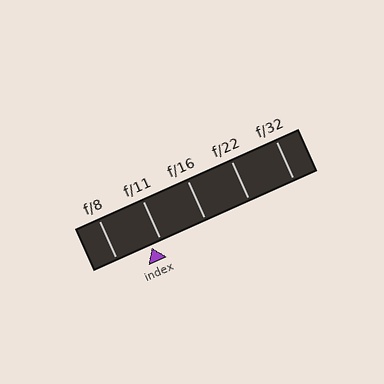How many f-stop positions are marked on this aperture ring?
There are 5 f-stop positions marked.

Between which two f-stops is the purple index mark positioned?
The index mark is between f/8 and f/11.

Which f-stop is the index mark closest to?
The index mark is closest to f/11.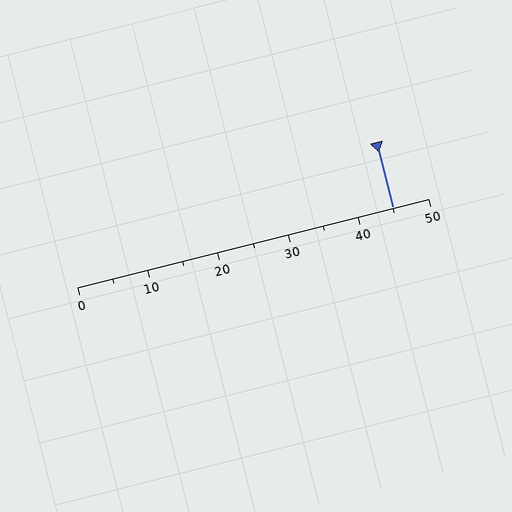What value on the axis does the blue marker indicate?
The marker indicates approximately 45.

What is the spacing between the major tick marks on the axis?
The major ticks are spaced 10 apart.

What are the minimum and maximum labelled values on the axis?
The axis runs from 0 to 50.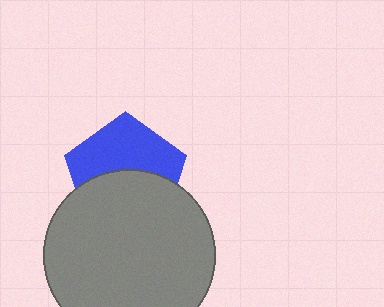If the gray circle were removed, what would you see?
You would see the complete blue pentagon.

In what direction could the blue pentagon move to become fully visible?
The blue pentagon could move up. That would shift it out from behind the gray circle entirely.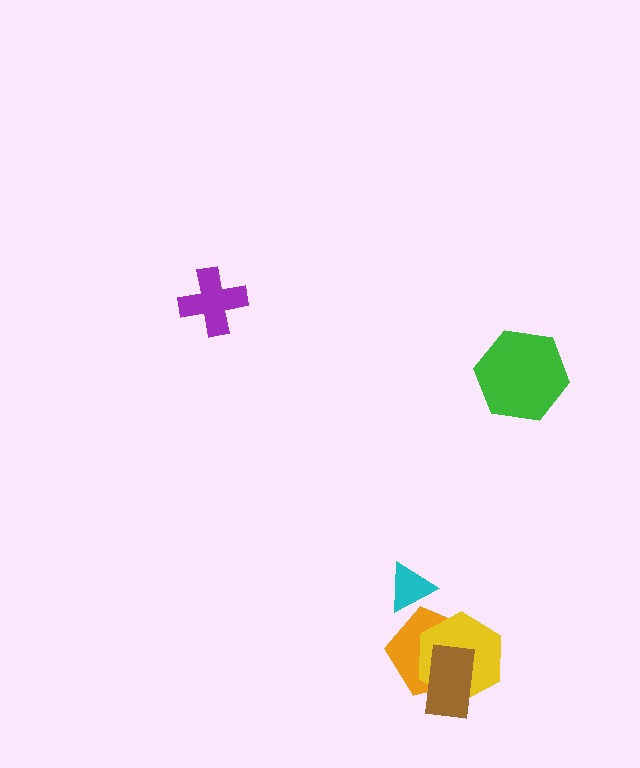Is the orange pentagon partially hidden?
Yes, it is partially covered by another shape.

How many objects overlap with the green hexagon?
0 objects overlap with the green hexagon.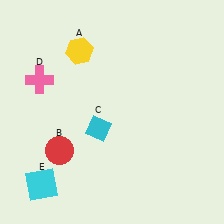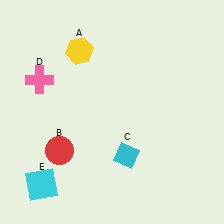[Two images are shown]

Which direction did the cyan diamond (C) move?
The cyan diamond (C) moved right.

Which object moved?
The cyan diamond (C) moved right.